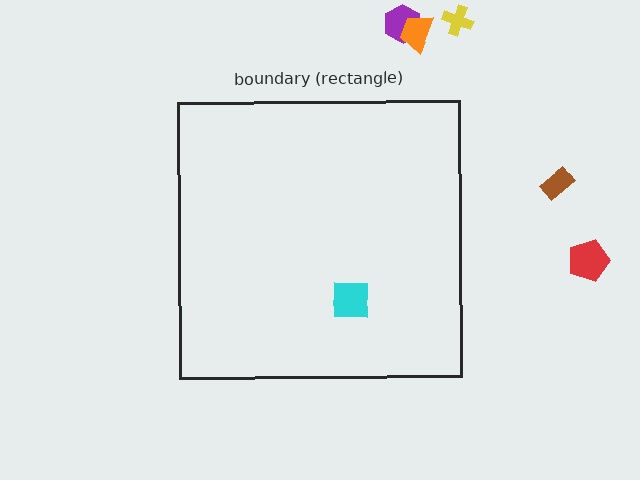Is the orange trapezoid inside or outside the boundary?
Outside.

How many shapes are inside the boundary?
1 inside, 5 outside.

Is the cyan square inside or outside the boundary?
Inside.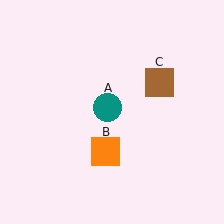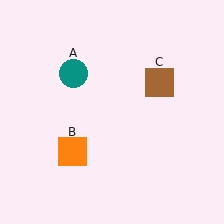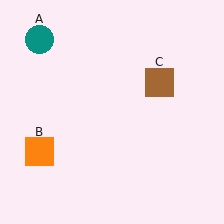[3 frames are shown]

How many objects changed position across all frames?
2 objects changed position: teal circle (object A), orange square (object B).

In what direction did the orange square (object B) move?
The orange square (object B) moved left.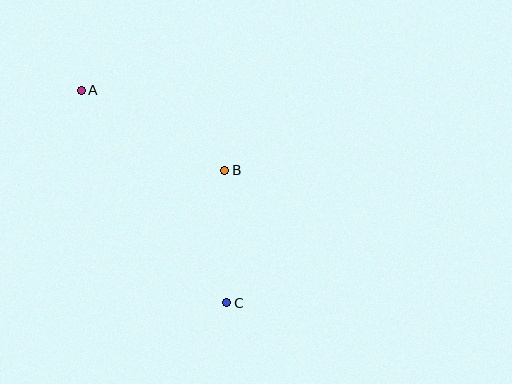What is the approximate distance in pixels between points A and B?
The distance between A and B is approximately 164 pixels.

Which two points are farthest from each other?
Points A and C are farthest from each other.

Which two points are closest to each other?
Points B and C are closest to each other.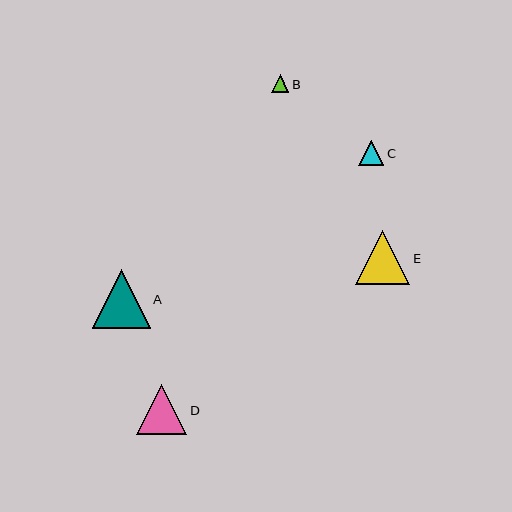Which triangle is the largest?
Triangle A is the largest with a size of approximately 58 pixels.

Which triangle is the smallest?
Triangle B is the smallest with a size of approximately 17 pixels.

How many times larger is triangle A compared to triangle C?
Triangle A is approximately 2.3 times the size of triangle C.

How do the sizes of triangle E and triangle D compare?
Triangle E and triangle D are approximately the same size.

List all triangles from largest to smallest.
From largest to smallest: A, E, D, C, B.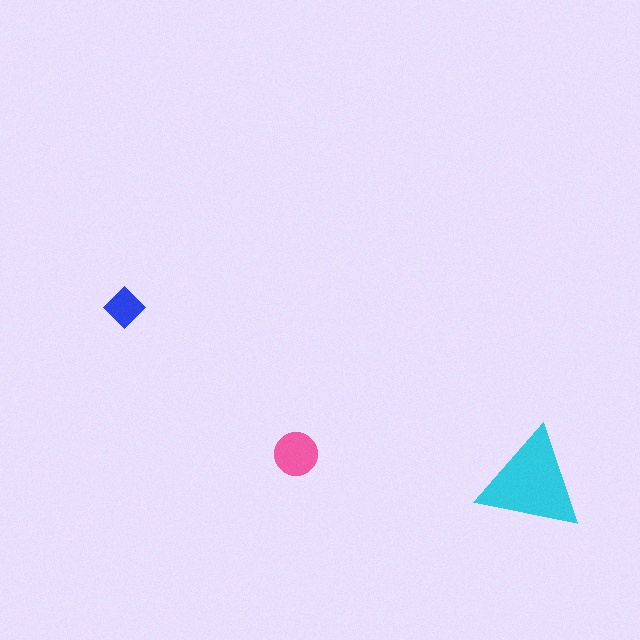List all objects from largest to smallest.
The cyan triangle, the pink circle, the blue diamond.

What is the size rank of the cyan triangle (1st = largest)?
1st.